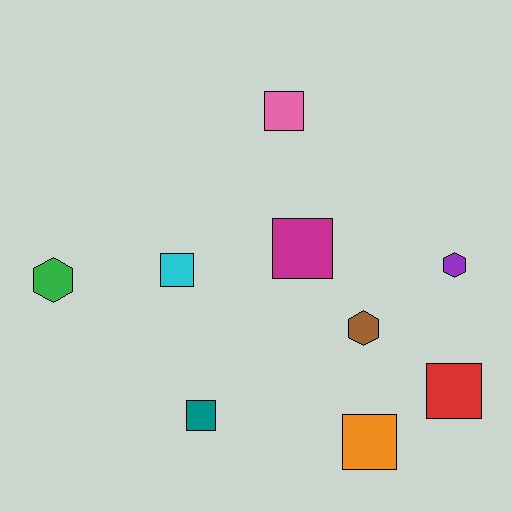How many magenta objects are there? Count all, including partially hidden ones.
There is 1 magenta object.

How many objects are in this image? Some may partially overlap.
There are 9 objects.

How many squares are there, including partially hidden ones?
There are 6 squares.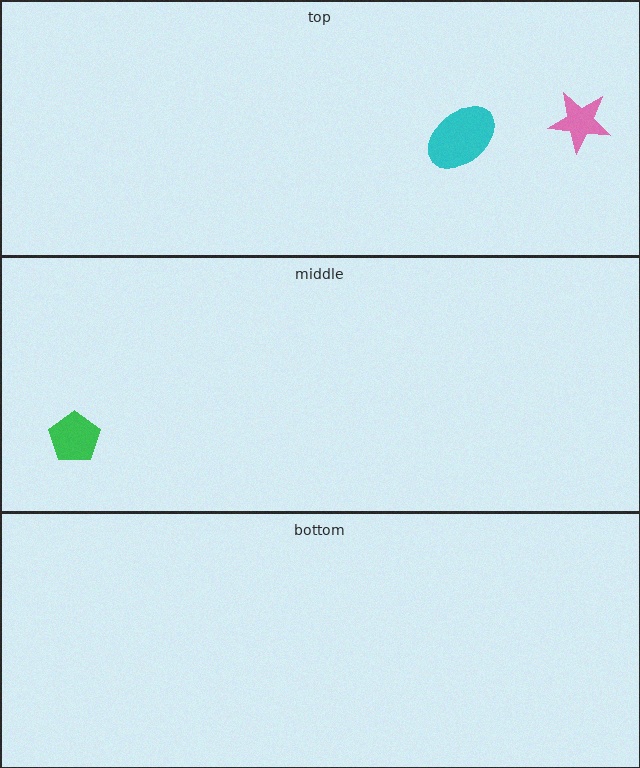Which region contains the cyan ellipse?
The top region.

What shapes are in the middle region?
The green pentagon.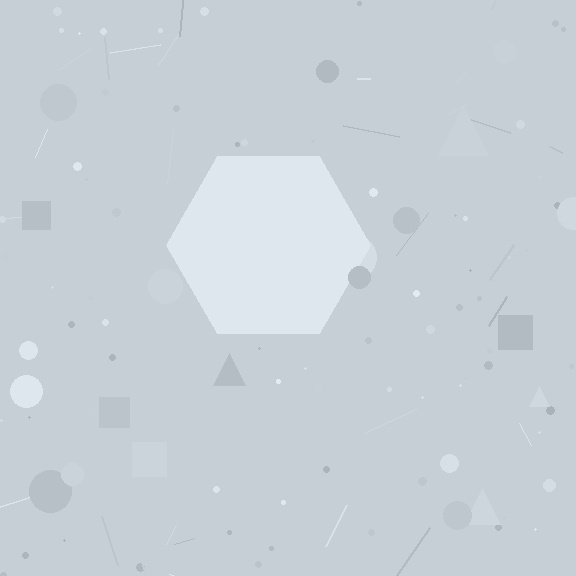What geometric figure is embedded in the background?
A hexagon is embedded in the background.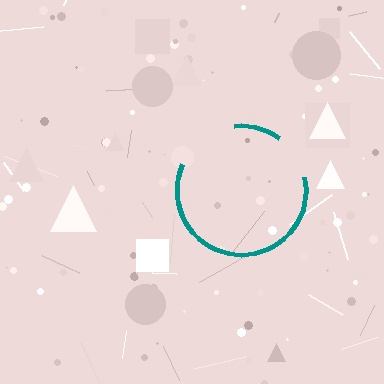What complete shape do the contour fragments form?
The contour fragments form a circle.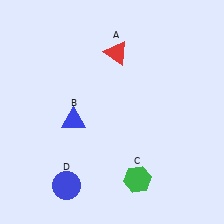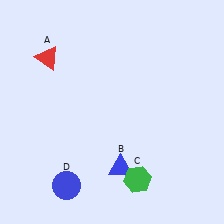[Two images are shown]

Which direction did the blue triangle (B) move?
The blue triangle (B) moved right.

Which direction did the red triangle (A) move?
The red triangle (A) moved left.